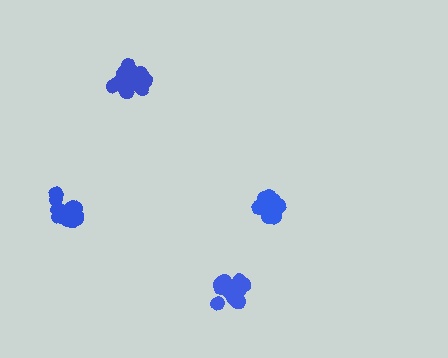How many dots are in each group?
Group 1: 16 dots, Group 2: 17 dots, Group 3: 17 dots, Group 4: 16 dots (66 total).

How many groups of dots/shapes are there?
There are 4 groups.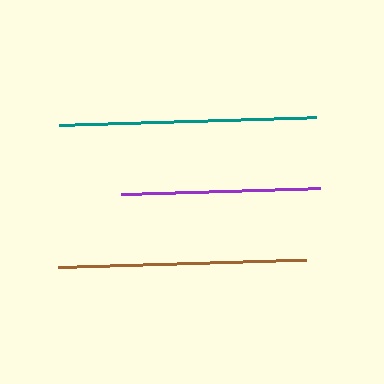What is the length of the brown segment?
The brown segment is approximately 248 pixels long.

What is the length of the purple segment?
The purple segment is approximately 200 pixels long.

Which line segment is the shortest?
The purple line is the shortest at approximately 200 pixels.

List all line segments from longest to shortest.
From longest to shortest: teal, brown, purple.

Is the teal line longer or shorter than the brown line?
The teal line is longer than the brown line.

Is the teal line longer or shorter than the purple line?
The teal line is longer than the purple line.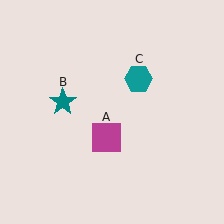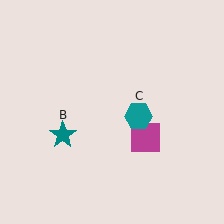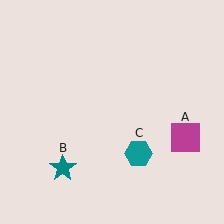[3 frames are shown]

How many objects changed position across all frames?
3 objects changed position: magenta square (object A), teal star (object B), teal hexagon (object C).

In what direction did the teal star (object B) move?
The teal star (object B) moved down.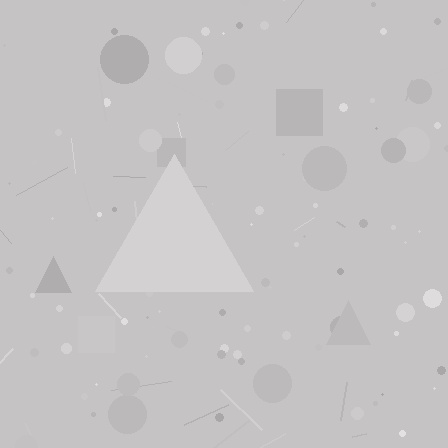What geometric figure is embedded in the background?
A triangle is embedded in the background.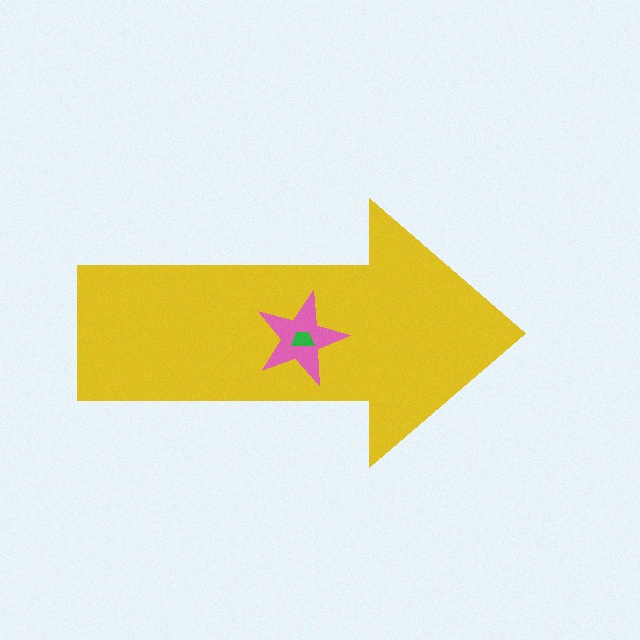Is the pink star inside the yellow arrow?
Yes.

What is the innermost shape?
The green trapezoid.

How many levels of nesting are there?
3.